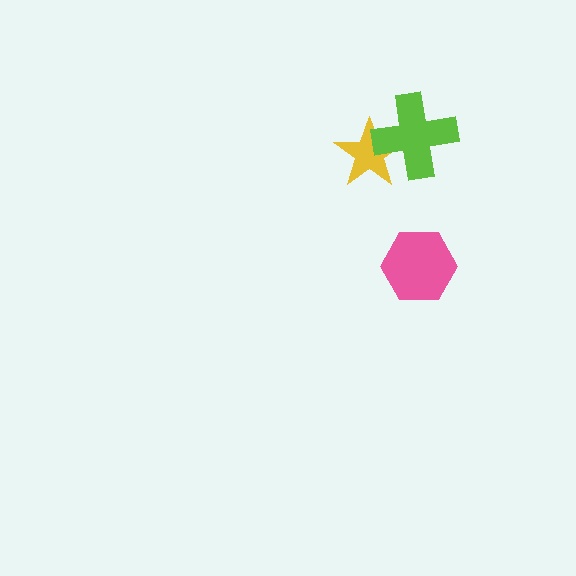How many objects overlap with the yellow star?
1 object overlaps with the yellow star.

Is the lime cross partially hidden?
No, no other shape covers it.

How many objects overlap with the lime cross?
1 object overlaps with the lime cross.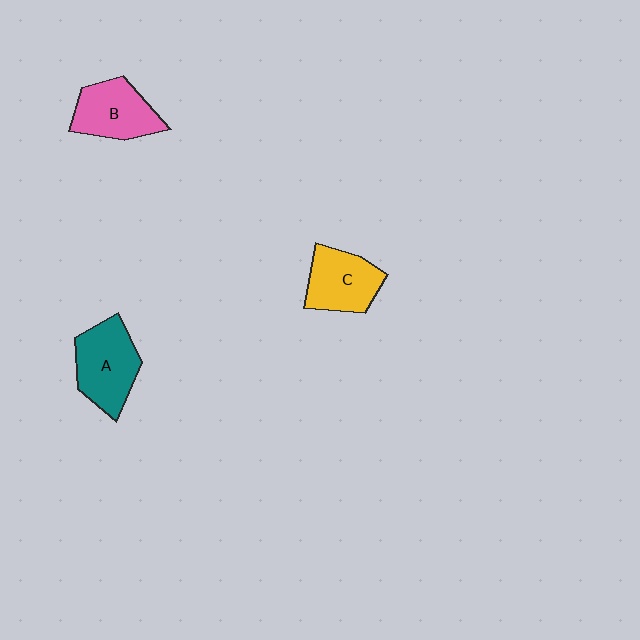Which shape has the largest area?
Shape A (teal).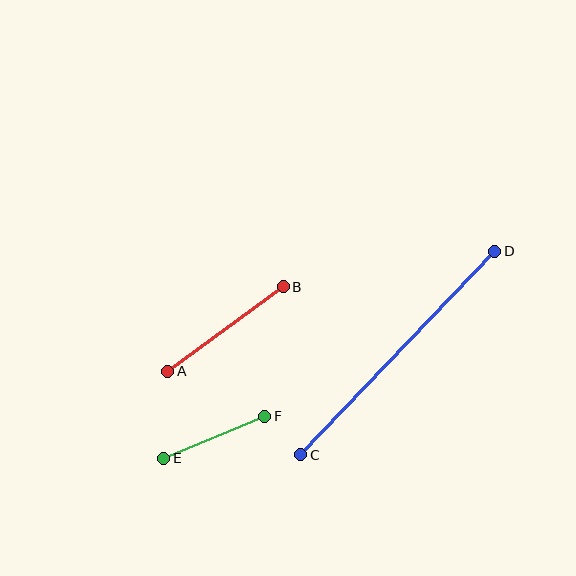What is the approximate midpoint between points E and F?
The midpoint is at approximately (214, 437) pixels.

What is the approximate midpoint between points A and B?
The midpoint is at approximately (225, 329) pixels.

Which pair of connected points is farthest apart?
Points C and D are farthest apart.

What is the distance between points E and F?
The distance is approximately 110 pixels.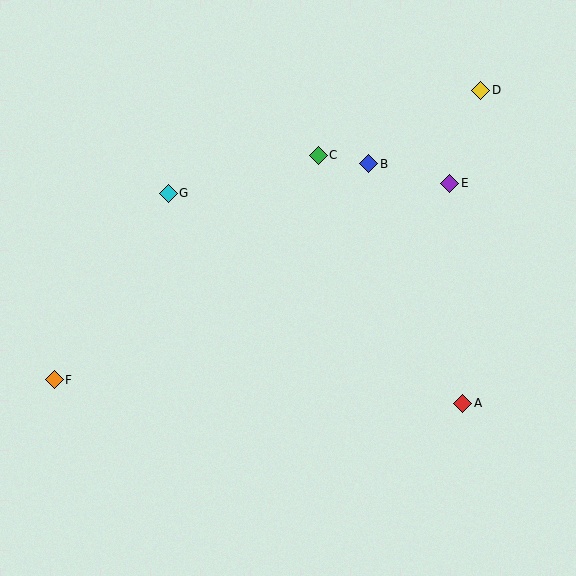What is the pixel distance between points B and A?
The distance between B and A is 257 pixels.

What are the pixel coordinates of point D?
Point D is at (481, 90).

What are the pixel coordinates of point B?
Point B is at (369, 164).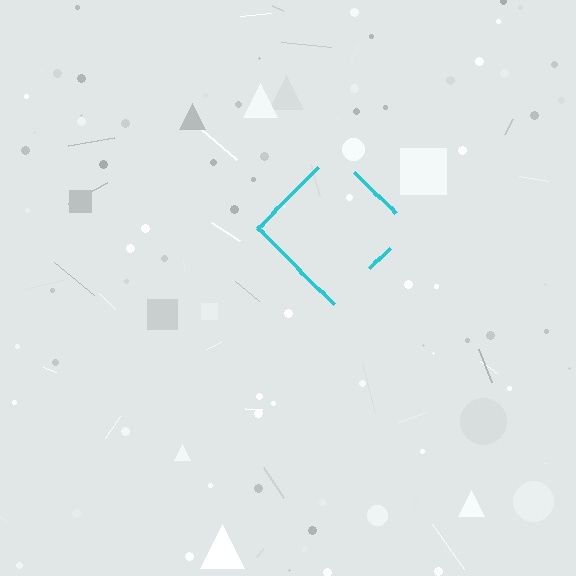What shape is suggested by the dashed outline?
The dashed outline suggests a diamond.